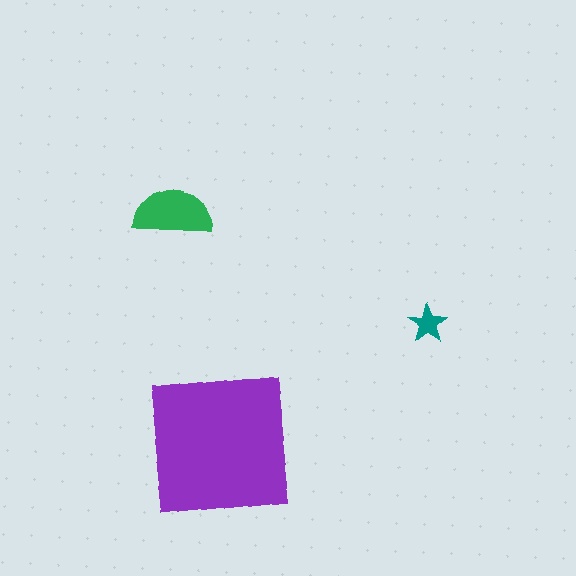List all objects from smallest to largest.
The teal star, the green semicircle, the purple square.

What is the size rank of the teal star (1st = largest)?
3rd.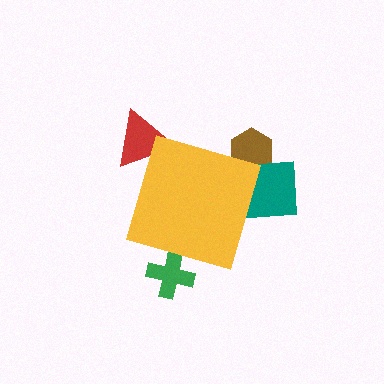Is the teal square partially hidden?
Yes, the teal square is partially hidden behind the yellow diamond.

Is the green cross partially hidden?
Yes, the green cross is partially hidden behind the yellow diamond.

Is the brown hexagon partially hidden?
Yes, the brown hexagon is partially hidden behind the yellow diamond.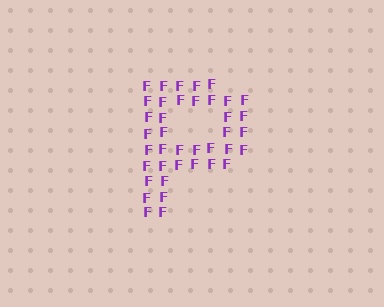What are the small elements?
The small elements are letter F's.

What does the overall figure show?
The overall figure shows the letter P.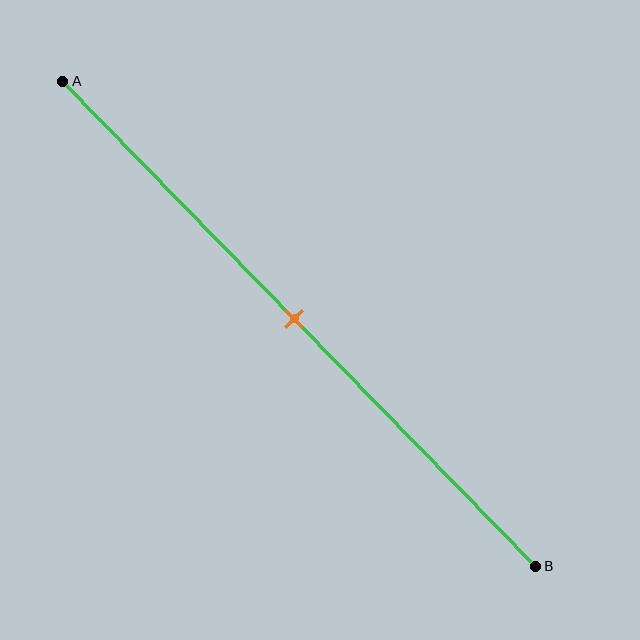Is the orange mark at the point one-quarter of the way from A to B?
No, the mark is at about 50% from A, not at the 25% one-quarter point.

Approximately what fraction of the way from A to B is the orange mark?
The orange mark is approximately 50% of the way from A to B.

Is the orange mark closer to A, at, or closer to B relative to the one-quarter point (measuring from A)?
The orange mark is closer to point B than the one-quarter point of segment AB.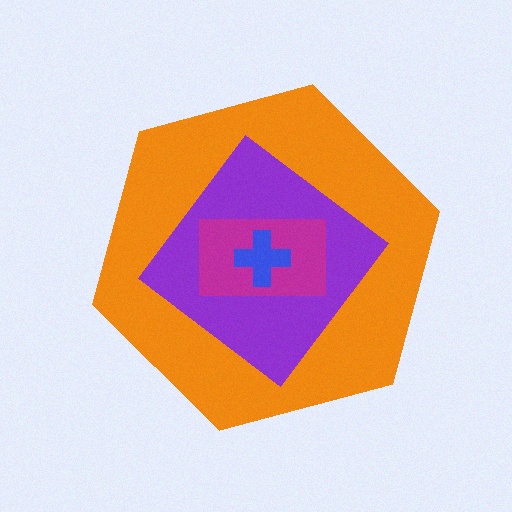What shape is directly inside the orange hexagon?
The purple diamond.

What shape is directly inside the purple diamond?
The magenta rectangle.